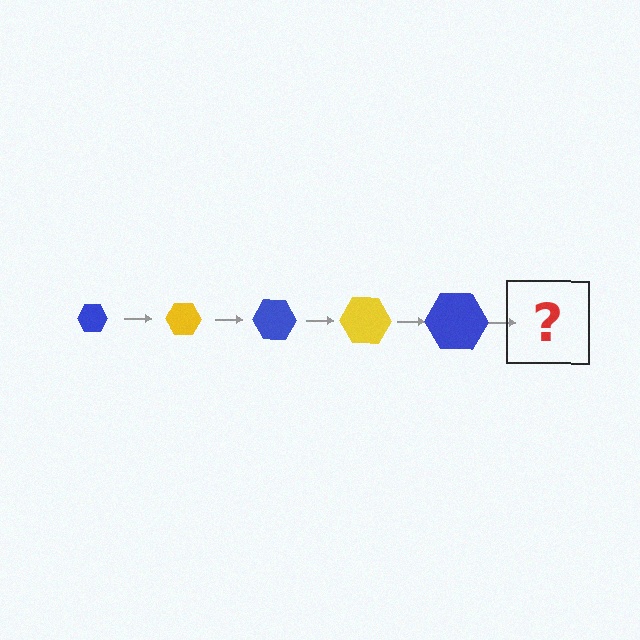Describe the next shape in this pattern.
It should be a yellow hexagon, larger than the previous one.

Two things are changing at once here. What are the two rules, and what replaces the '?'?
The two rules are that the hexagon grows larger each step and the color cycles through blue and yellow. The '?' should be a yellow hexagon, larger than the previous one.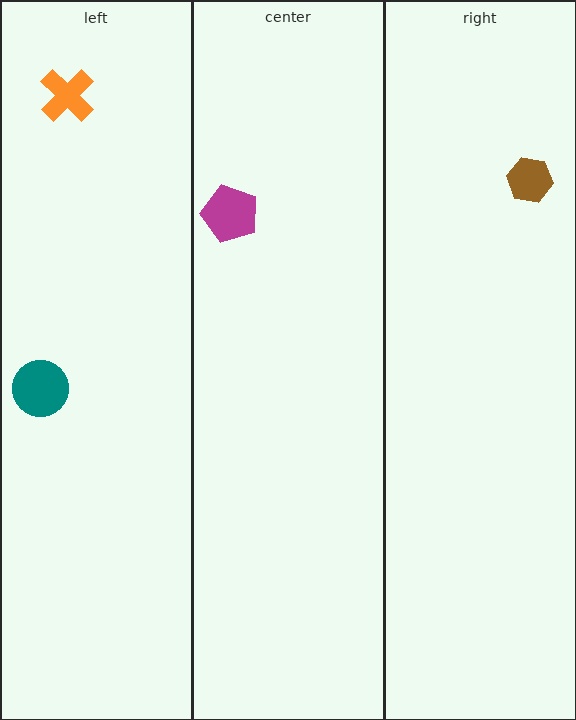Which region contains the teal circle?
The left region.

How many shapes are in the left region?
2.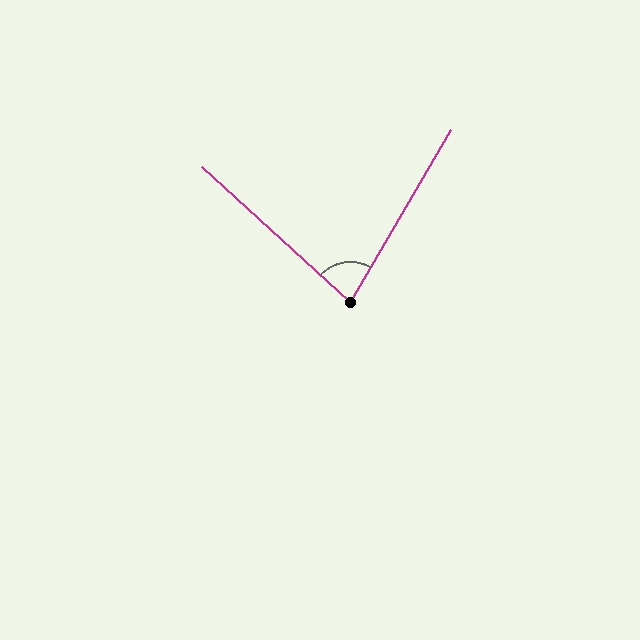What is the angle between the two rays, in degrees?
Approximately 78 degrees.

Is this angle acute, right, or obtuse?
It is acute.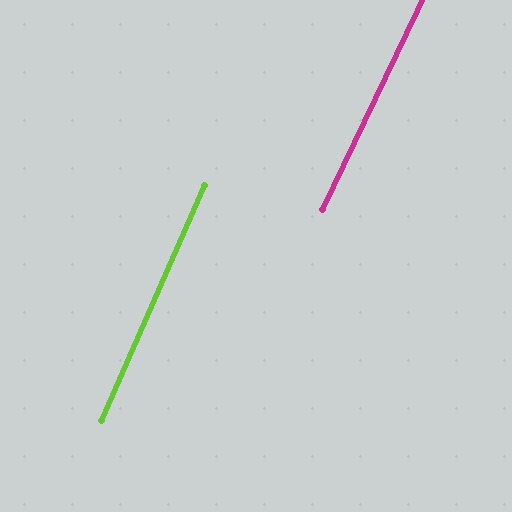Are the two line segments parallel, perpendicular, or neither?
Parallel — their directions differ by only 1.8°.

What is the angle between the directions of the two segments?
Approximately 2 degrees.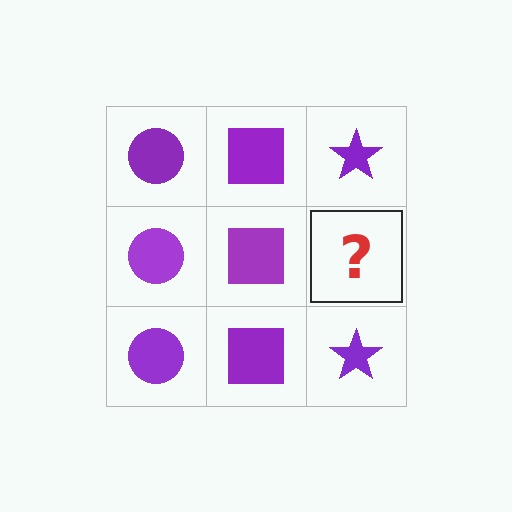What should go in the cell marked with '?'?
The missing cell should contain a purple star.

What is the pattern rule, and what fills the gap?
The rule is that each column has a consistent shape. The gap should be filled with a purple star.